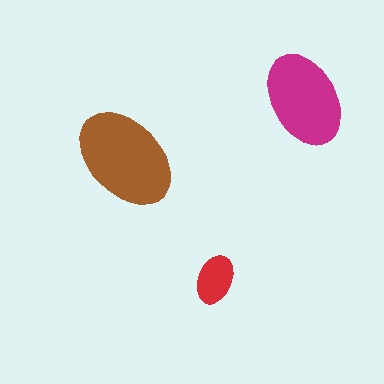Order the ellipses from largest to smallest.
the brown one, the magenta one, the red one.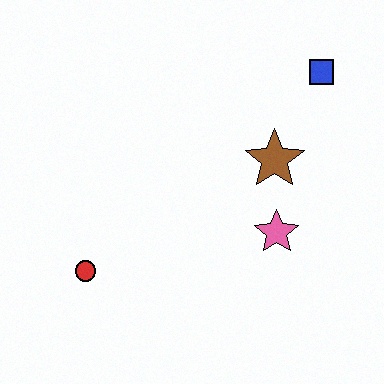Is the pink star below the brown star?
Yes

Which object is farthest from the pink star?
The red circle is farthest from the pink star.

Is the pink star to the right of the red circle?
Yes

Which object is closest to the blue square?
The brown star is closest to the blue square.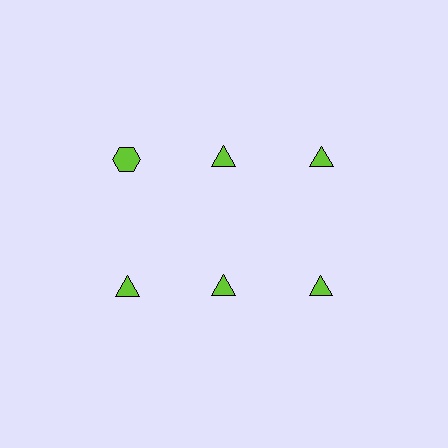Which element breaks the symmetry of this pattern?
The lime hexagon in the top row, leftmost column breaks the symmetry. All other shapes are lime triangles.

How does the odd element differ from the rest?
It has a different shape: hexagon instead of triangle.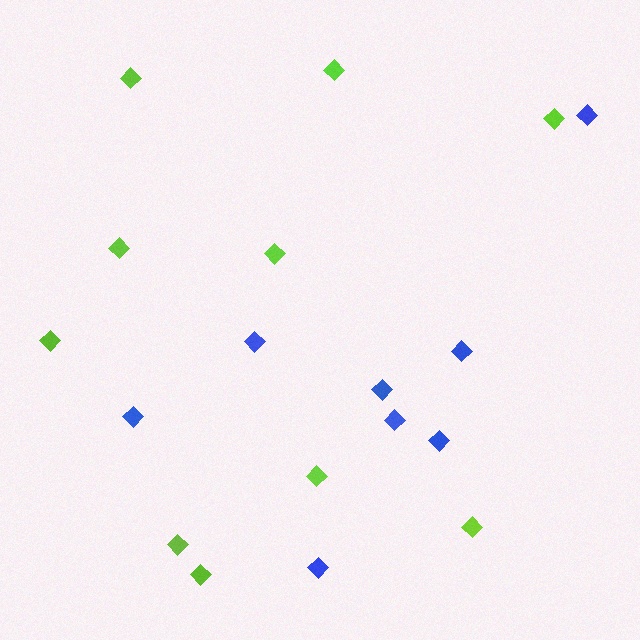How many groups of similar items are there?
There are 2 groups: one group of blue diamonds (8) and one group of lime diamonds (10).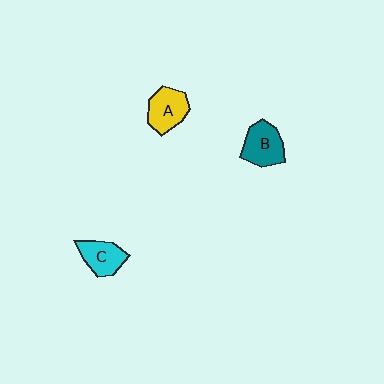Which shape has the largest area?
Shape B (teal).